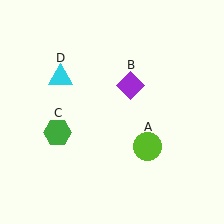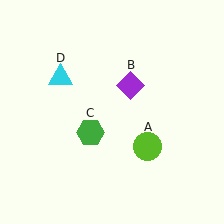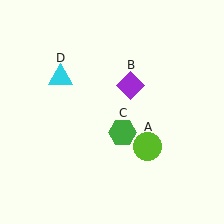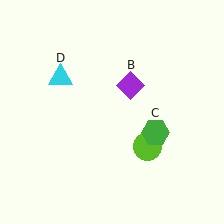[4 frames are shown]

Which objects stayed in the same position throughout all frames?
Lime circle (object A) and purple diamond (object B) and cyan triangle (object D) remained stationary.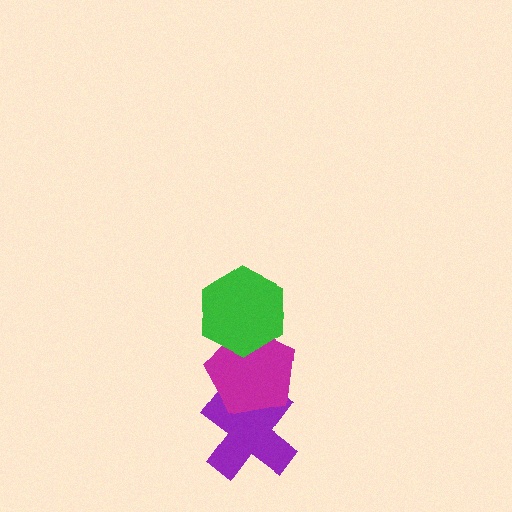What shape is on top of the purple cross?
The magenta pentagon is on top of the purple cross.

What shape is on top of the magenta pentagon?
The green hexagon is on top of the magenta pentagon.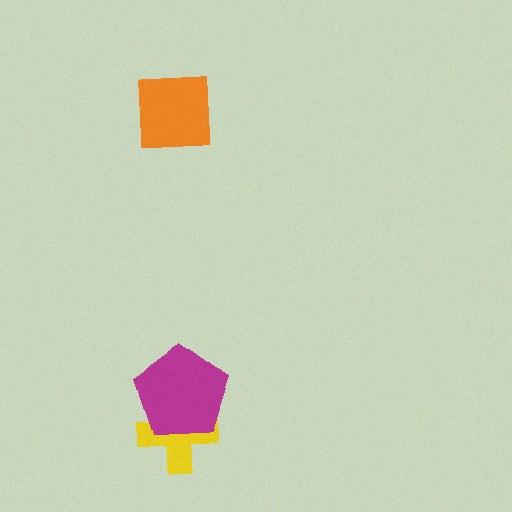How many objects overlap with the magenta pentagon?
1 object overlaps with the magenta pentagon.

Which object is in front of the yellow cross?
The magenta pentagon is in front of the yellow cross.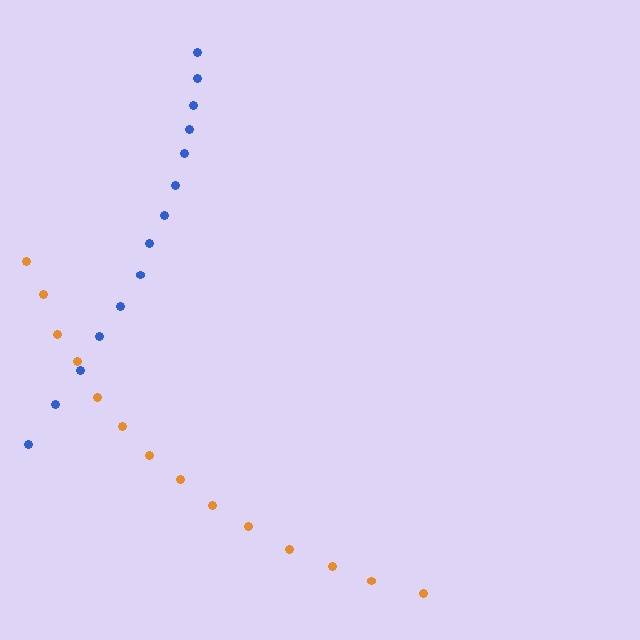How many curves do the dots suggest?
There are 2 distinct paths.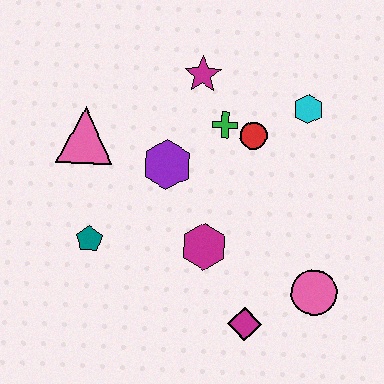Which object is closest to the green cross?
The red circle is closest to the green cross.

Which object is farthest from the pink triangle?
The pink circle is farthest from the pink triangle.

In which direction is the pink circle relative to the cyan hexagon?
The pink circle is below the cyan hexagon.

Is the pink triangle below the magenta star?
Yes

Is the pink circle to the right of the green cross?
Yes